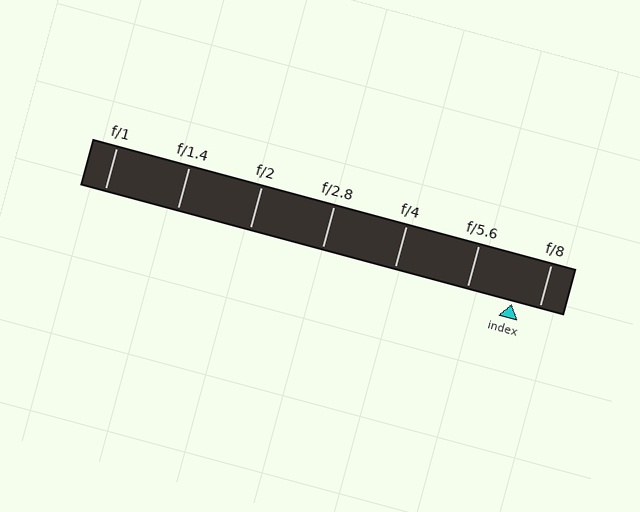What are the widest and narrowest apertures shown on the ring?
The widest aperture shown is f/1 and the narrowest is f/8.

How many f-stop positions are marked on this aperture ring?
There are 7 f-stop positions marked.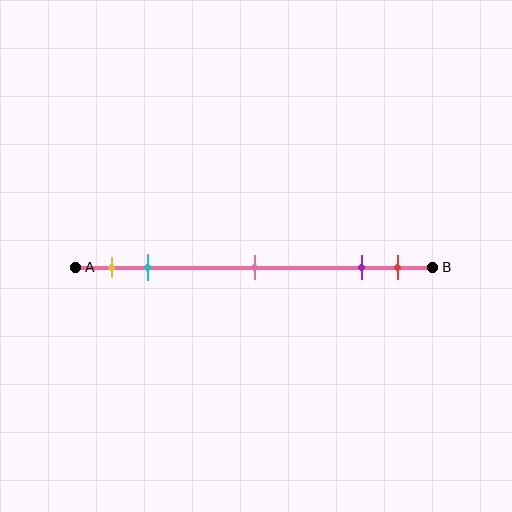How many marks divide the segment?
There are 5 marks dividing the segment.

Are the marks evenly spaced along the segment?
No, the marks are not evenly spaced.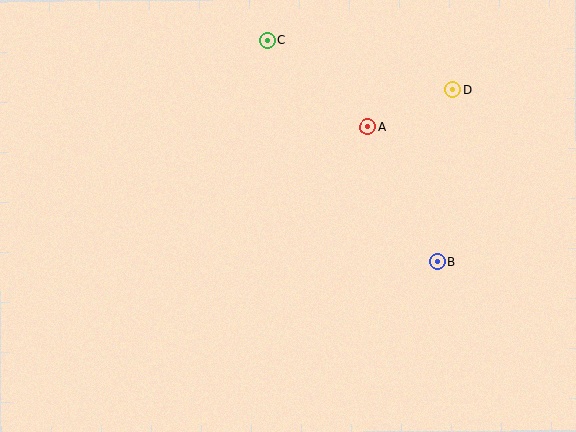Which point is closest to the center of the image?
Point A at (368, 127) is closest to the center.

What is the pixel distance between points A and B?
The distance between A and B is 151 pixels.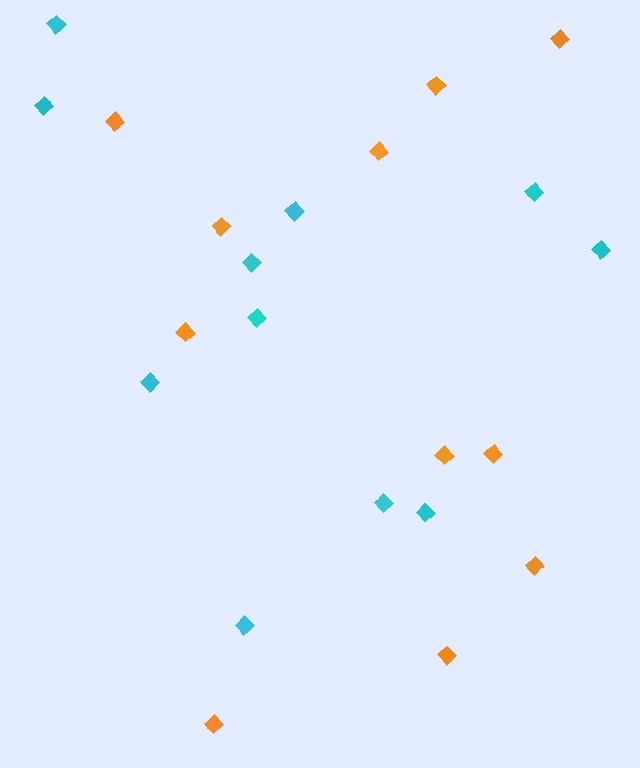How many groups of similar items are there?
There are 2 groups: one group of cyan diamonds (11) and one group of orange diamonds (11).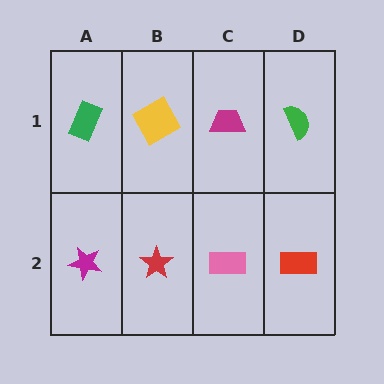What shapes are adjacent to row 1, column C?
A pink rectangle (row 2, column C), a yellow square (row 1, column B), a green semicircle (row 1, column D).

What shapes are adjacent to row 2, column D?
A green semicircle (row 1, column D), a pink rectangle (row 2, column C).